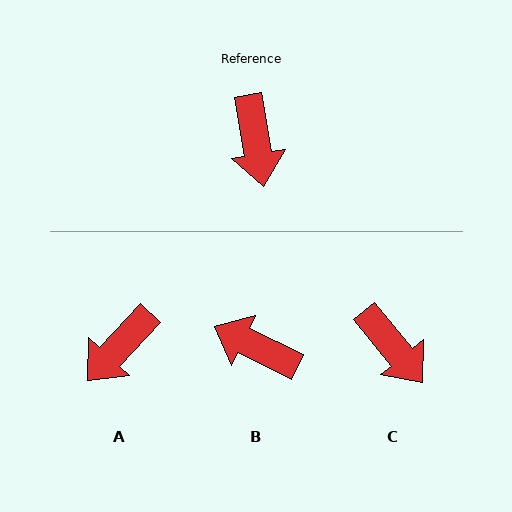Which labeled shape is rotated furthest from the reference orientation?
B, about 126 degrees away.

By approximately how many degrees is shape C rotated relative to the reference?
Approximately 30 degrees counter-clockwise.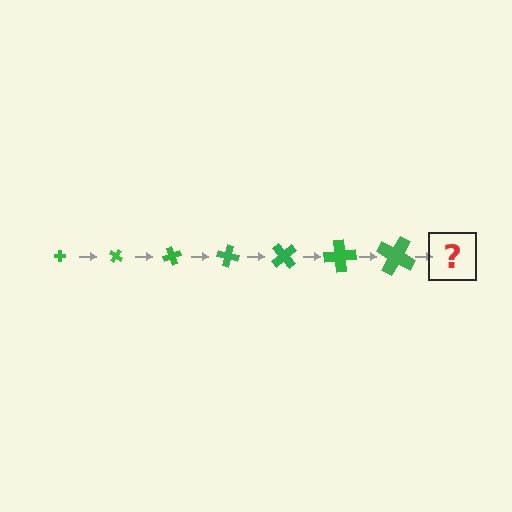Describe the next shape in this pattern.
It should be a cross, larger than the previous one and rotated 245 degrees from the start.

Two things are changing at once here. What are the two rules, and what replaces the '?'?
The two rules are that the cross grows larger each step and it rotates 35 degrees each step. The '?' should be a cross, larger than the previous one and rotated 245 degrees from the start.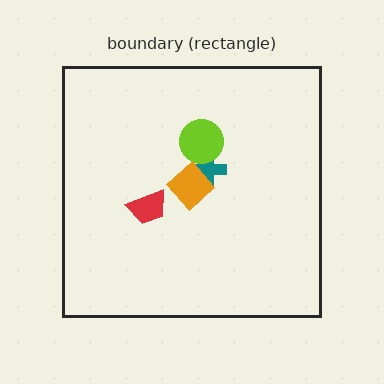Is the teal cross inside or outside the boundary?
Inside.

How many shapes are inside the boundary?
4 inside, 0 outside.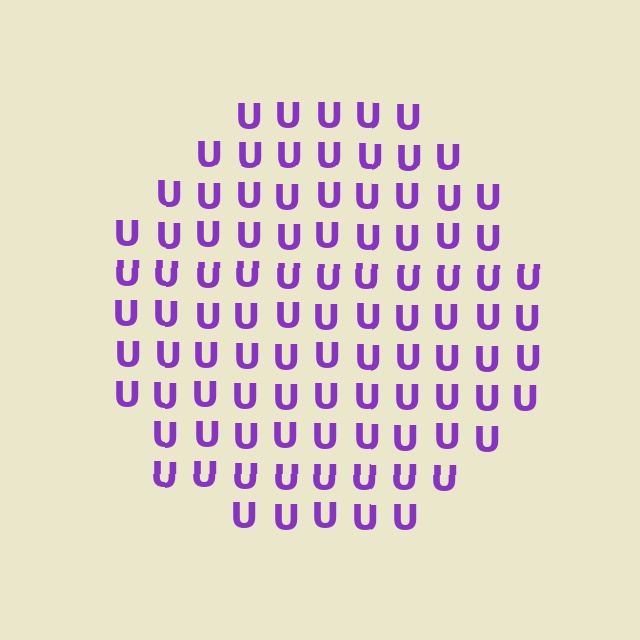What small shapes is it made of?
It is made of small letter U's.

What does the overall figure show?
The overall figure shows a circle.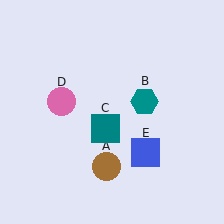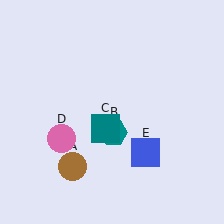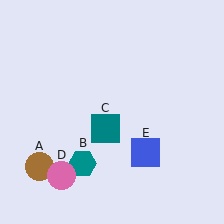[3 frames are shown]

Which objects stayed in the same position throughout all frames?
Teal square (object C) and blue square (object E) remained stationary.